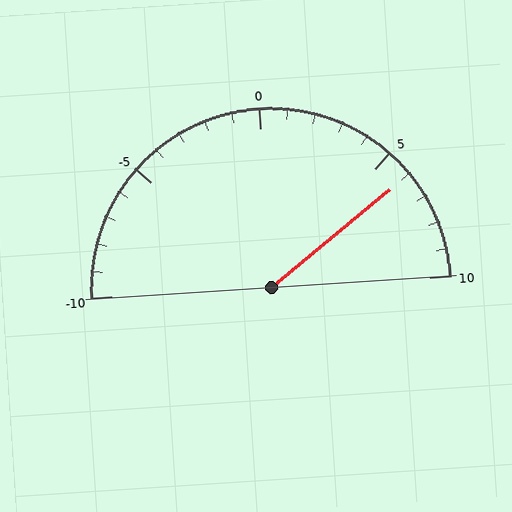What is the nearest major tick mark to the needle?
The nearest major tick mark is 5.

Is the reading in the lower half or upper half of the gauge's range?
The reading is in the upper half of the range (-10 to 10).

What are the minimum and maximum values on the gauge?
The gauge ranges from -10 to 10.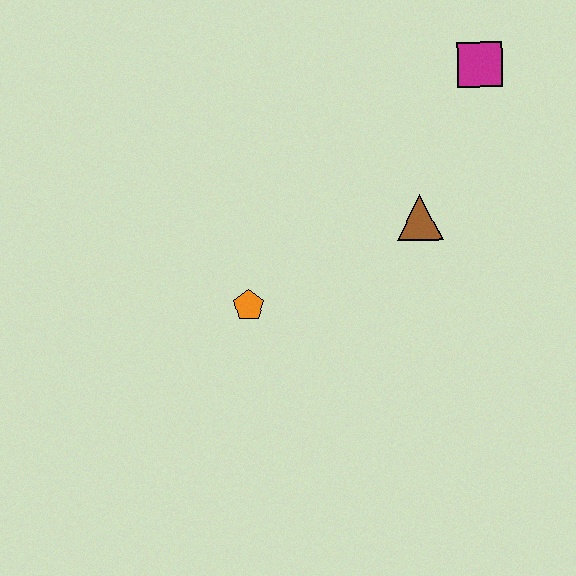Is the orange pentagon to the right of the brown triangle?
No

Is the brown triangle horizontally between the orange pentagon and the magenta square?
Yes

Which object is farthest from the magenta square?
The orange pentagon is farthest from the magenta square.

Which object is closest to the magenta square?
The brown triangle is closest to the magenta square.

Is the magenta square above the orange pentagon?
Yes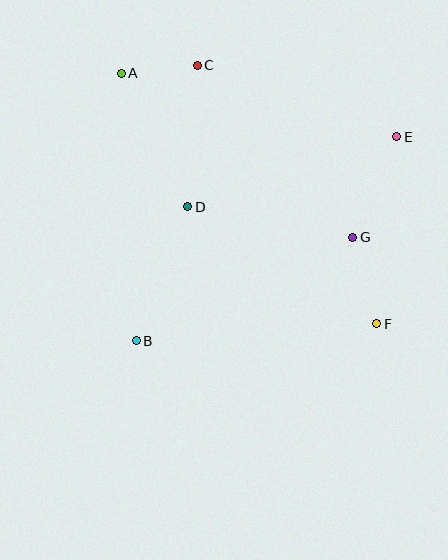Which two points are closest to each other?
Points A and C are closest to each other.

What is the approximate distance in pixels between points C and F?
The distance between C and F is approximately 315 pixels.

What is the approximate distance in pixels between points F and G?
The distance between F and G is approximately 90 pixels.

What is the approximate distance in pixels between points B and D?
The distance between B and D is approximately 143 pixels.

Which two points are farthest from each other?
Points A and F are farthest from each other.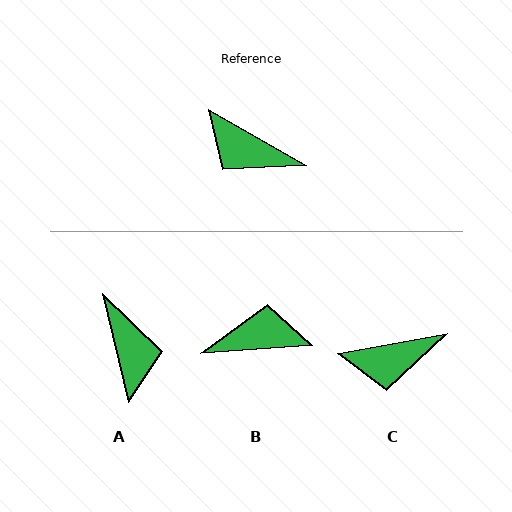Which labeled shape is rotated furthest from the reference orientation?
B, about 146 degrees away.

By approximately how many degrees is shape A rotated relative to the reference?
Approximately 133 degrees counter-clockwise.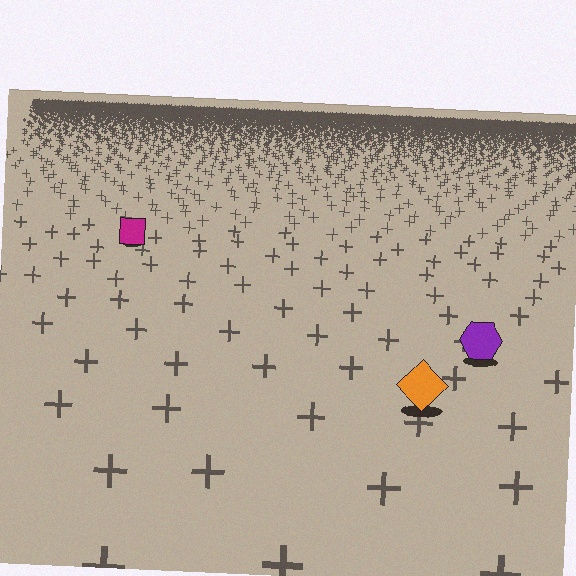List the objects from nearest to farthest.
From nearest to farthest: the orange diamond, the purple hexagon, the magenta square.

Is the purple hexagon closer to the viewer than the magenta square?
Yes. The purple hexagon is closer — you can tell from the texture gradient: the ground texture is coarser near it.